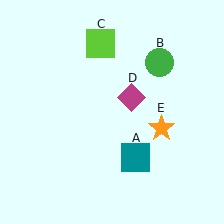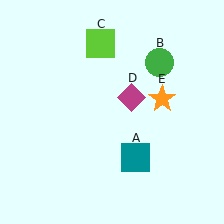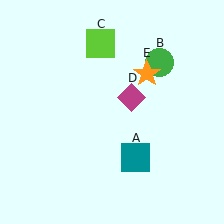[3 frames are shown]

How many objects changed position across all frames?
1 object changed position: orange star (object E).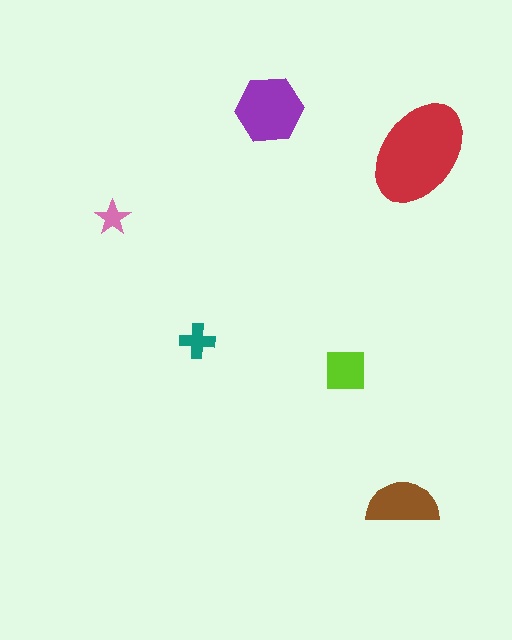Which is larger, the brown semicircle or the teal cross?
The brown semicircle.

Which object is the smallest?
The pink star.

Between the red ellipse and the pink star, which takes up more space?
The red ellipse.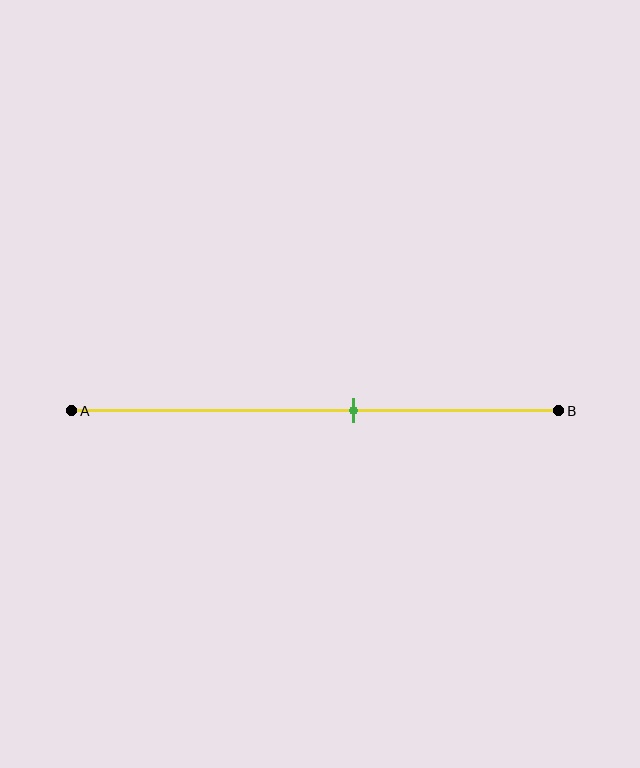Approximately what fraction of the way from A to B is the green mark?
The green mark is approximately 60% of the way from A to B.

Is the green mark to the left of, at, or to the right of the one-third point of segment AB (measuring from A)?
The green mark is to the right of the one-third point of segment AB.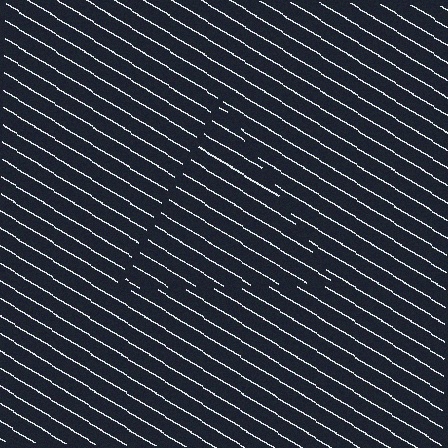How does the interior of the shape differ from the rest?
The interior of the shape contains the same grating, shifted by half a period — the contour is defined by the phase discontinuity where line-ends from the inner and outer gratings abut.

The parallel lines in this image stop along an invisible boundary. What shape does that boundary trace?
An illusory triangle. The interior of the shape contains the same grating, shifted by half a period — the contour is defined by the phase discontinuity where line-ends from the inner and outer gratings abut.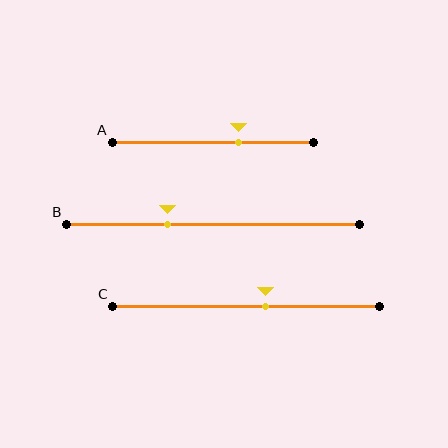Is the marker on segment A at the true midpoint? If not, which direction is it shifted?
No, the marker on segment A is shifted to the right by about 13% of the segment length.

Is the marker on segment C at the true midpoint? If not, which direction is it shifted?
No, the marker on segment C is shifted to the right by about 7% of the segment length.